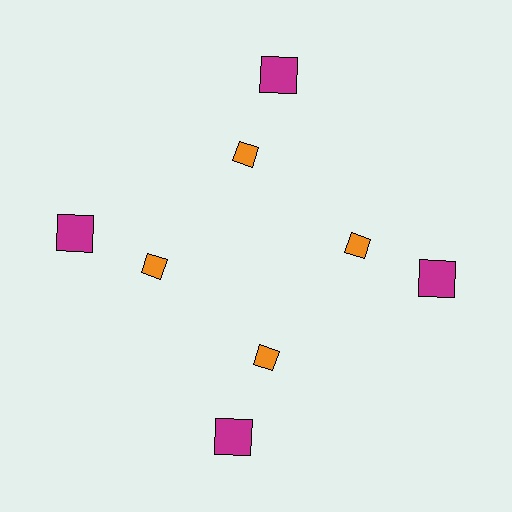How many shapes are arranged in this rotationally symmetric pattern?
There are 8 shapes, arranged in 4 groups of 2.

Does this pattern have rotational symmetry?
Yes, this pattern has 4-fold rotational symmetry. It looks the same after rotating 90 degrees around the center.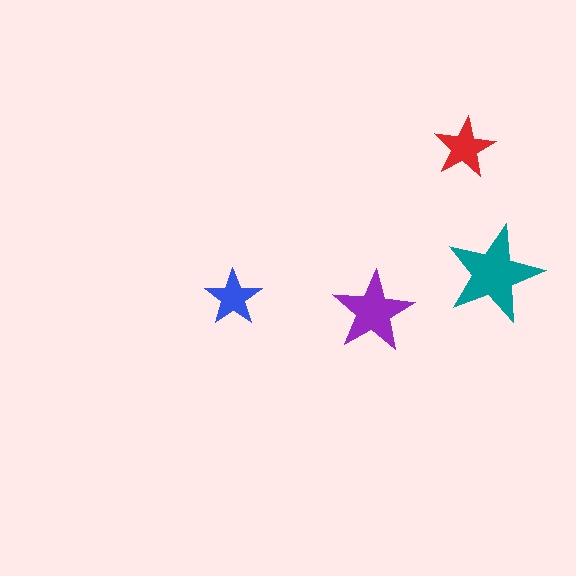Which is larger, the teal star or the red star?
The teal one.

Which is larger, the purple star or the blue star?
The purple one.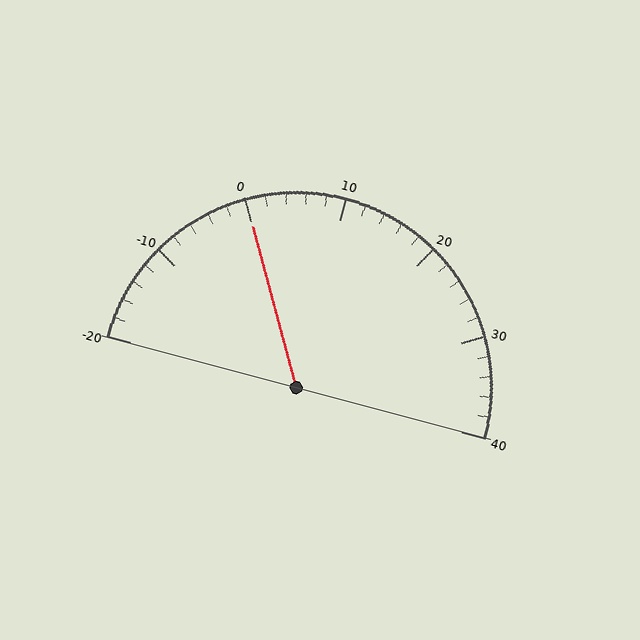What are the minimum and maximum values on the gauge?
The gauge ranges from -20 to 40.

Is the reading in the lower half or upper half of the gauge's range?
The reading is in the lower half of the range (-20 to 40).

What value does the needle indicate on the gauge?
The needle indicates approximately 0.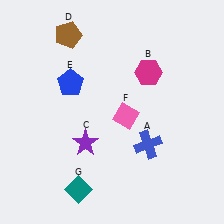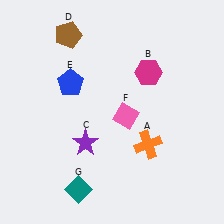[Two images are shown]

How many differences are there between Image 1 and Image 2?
There is 1 difference between the two images.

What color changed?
The cross (A) changed from blue in Image 1 to orange in Image 2.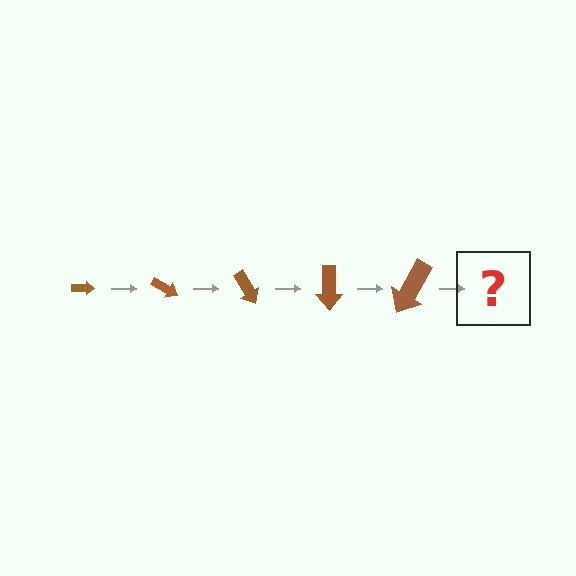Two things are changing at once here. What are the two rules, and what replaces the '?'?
The two rules are that the arrow grows larger each step and it rotates 30 degrees each step. The '?' should be an arrow, larger than the previous one and rotated 150 degrees from the start.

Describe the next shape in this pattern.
It should be an arrow, larger than the previous one and rotated 150 degrees from the start.